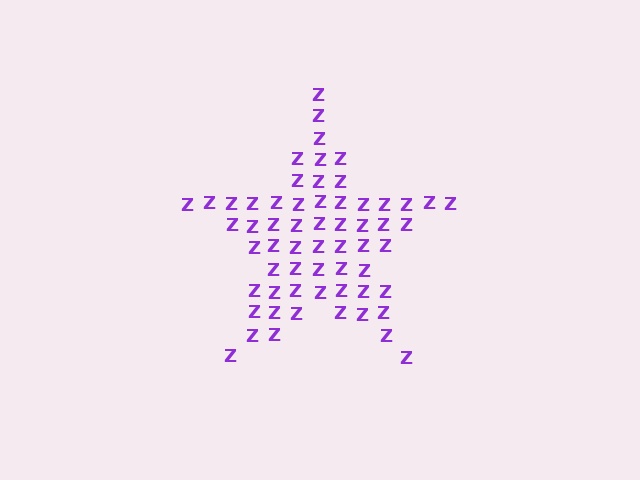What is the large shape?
The large shape is a star.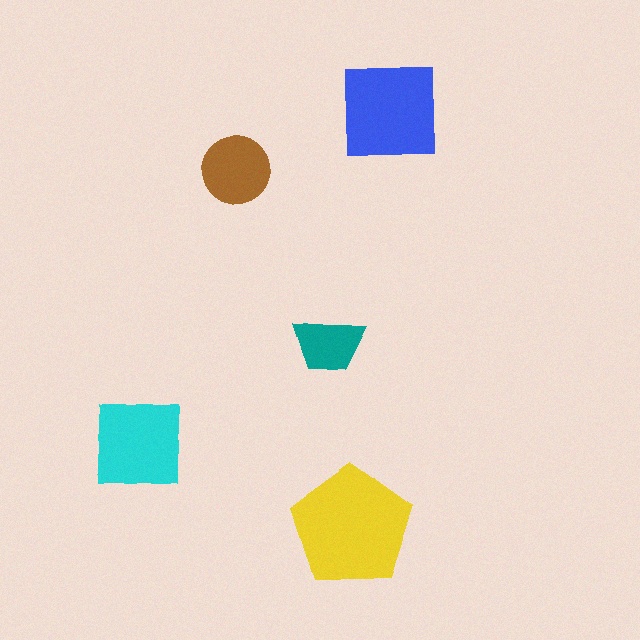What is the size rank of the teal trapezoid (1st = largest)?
5th.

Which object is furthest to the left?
The cyan square is leftmost.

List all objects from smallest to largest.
The teal trapezoid, the brown circle, the cyan square, the blue square, the yellow pentagon.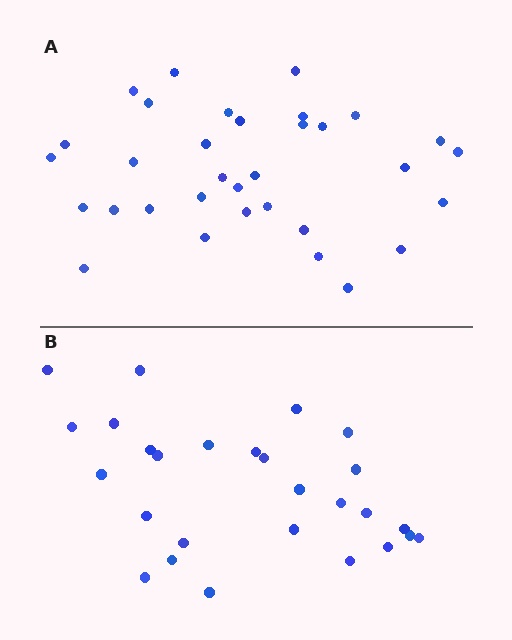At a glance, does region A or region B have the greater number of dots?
Region A (the top region) has more dots.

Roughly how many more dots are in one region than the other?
Region A has about 6 more dots than region B.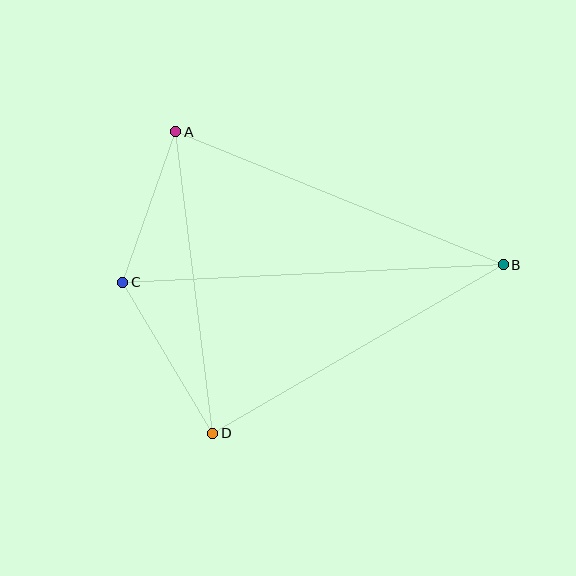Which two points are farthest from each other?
Points B and C are farthest from each other.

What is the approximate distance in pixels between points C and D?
The distance between C and D is approximately 176 pixels.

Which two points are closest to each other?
Points A and C are closest to each other.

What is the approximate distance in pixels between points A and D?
The distance between A and D is approximately 304 pixels.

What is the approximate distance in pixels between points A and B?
The distance between A and B is approximately 353 pixels.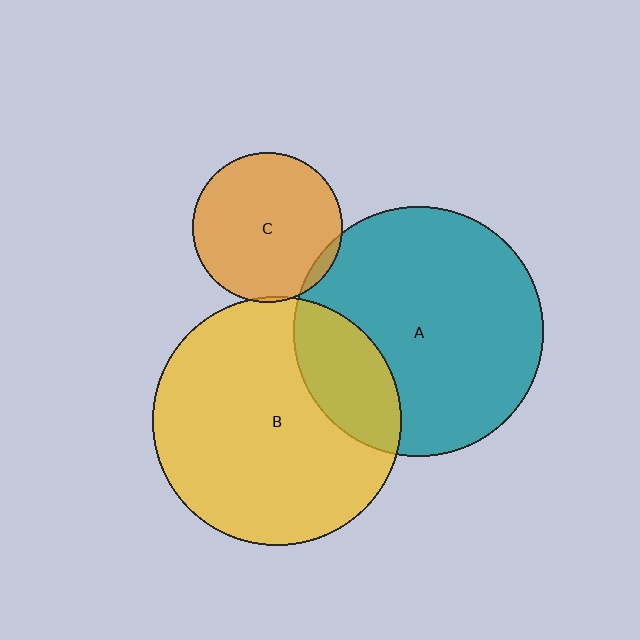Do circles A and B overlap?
Yes.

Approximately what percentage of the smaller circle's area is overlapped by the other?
Approximately 20%.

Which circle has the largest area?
Circle A (teal).